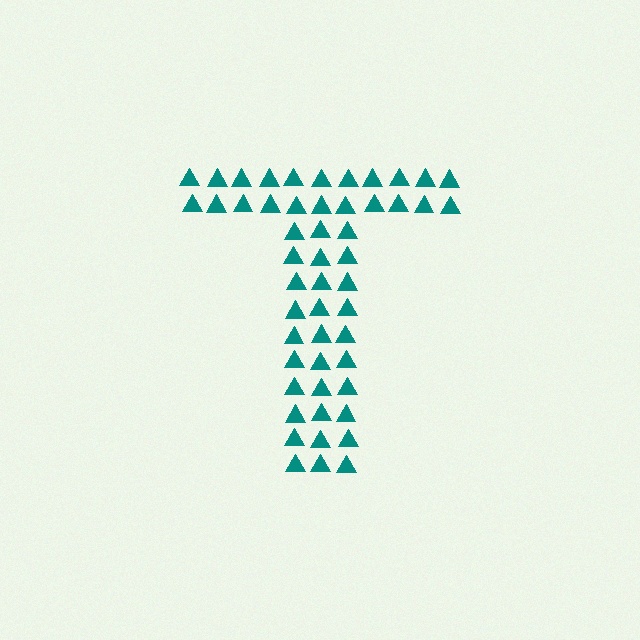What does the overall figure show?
The overall figure shows the letter T.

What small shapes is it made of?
It is made of small triangles.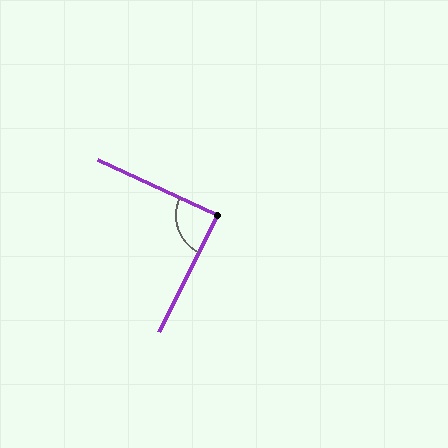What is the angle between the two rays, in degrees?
Approximately 88 degrees.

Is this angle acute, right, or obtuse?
It is approximately a right angle.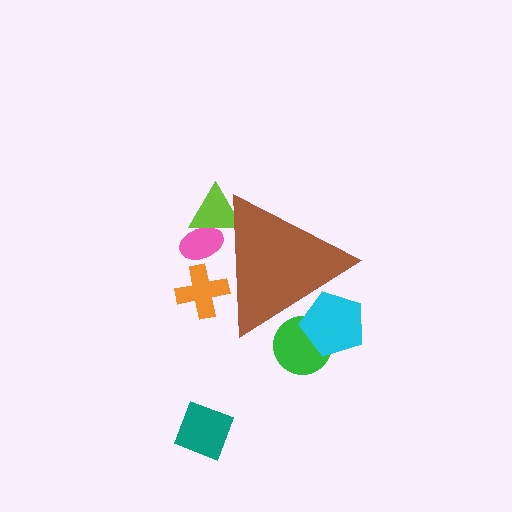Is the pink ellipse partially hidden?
Yes, the pink ellipse is partially hidden behind the brown triangle.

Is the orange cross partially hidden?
Yes, the orange cross is partially hidden behind the brown triangle.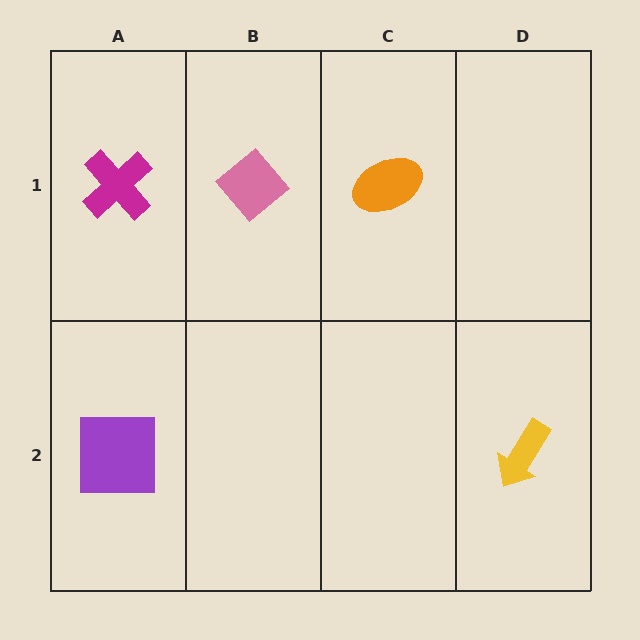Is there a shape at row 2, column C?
No, that cell is empty.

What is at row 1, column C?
An orange ellipse.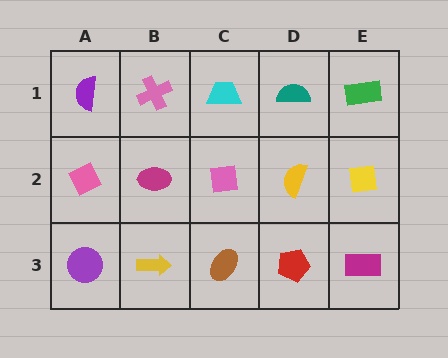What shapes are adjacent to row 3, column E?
A yellow square (row 2, column E), a red pentagon (row 3, column D).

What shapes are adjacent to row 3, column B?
A magenta ellipse (row 2, column B), a purple circle (row 3, column A), a brown ellipse (row 3, column C).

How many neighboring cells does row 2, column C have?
4.